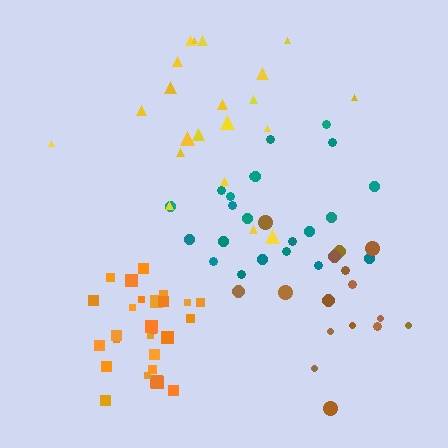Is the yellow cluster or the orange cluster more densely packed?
Orange.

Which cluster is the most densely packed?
Orange.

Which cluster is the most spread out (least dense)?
Brown.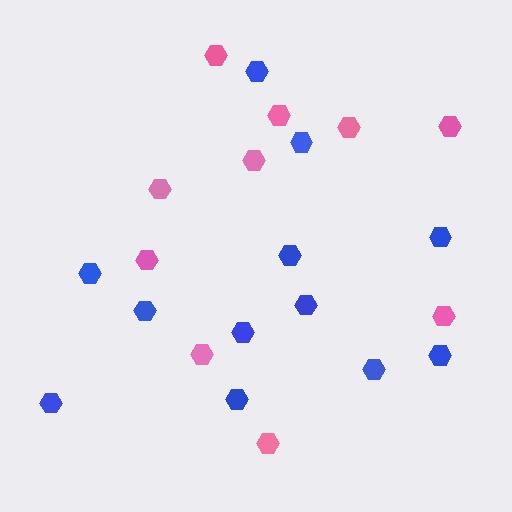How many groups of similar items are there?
There are 2 groups: one group of pink hexagons (10) and one group of blue hexagons (12).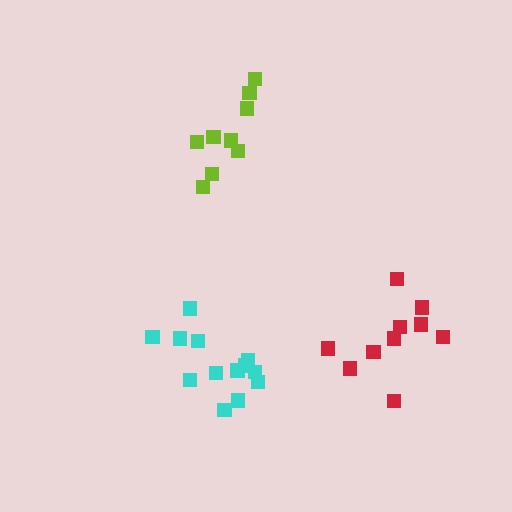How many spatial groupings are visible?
There are 3 spatial groupings.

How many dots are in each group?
Group 1: 9 dots, Group 2: 13 dots, Group 3: 10 dots (32 total).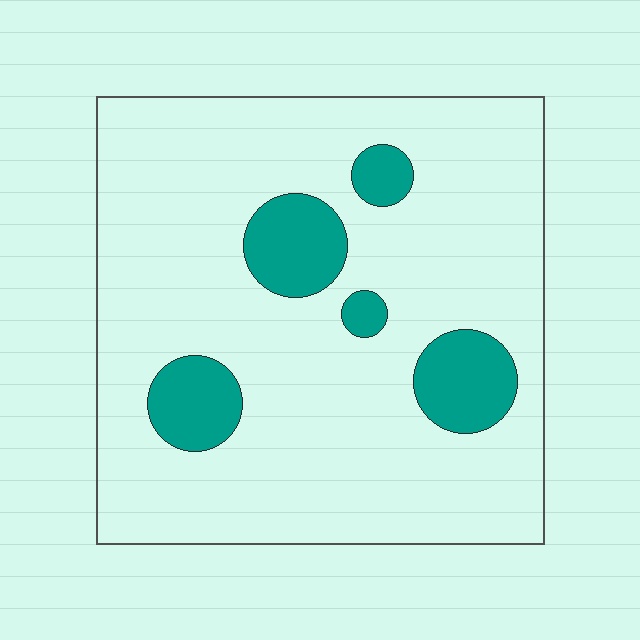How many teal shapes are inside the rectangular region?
5.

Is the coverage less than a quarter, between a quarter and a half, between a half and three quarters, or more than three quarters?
Less than a quarter.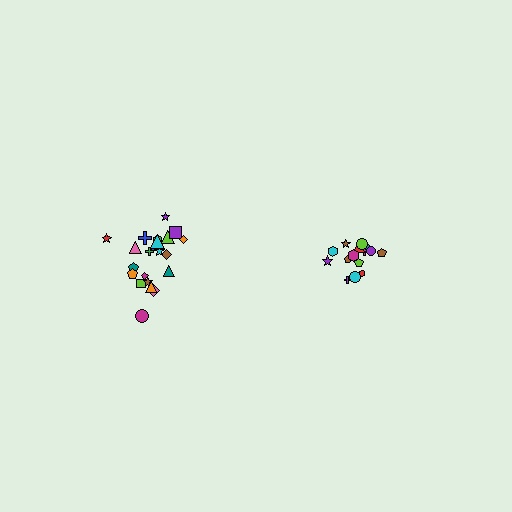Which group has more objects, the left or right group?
The left group.